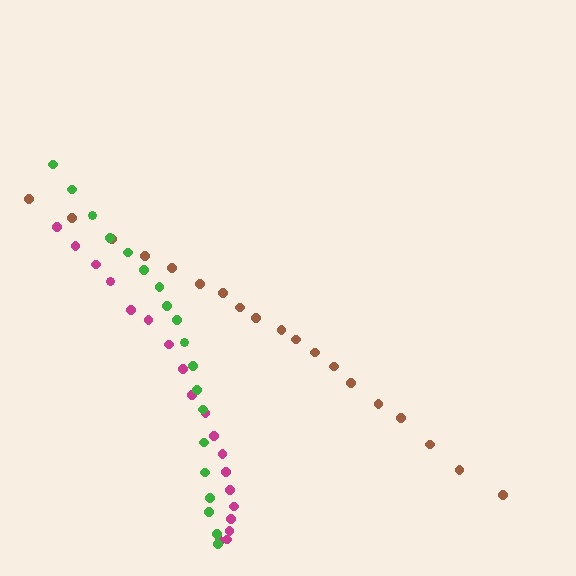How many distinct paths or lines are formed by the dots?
There are 3 distinct paths.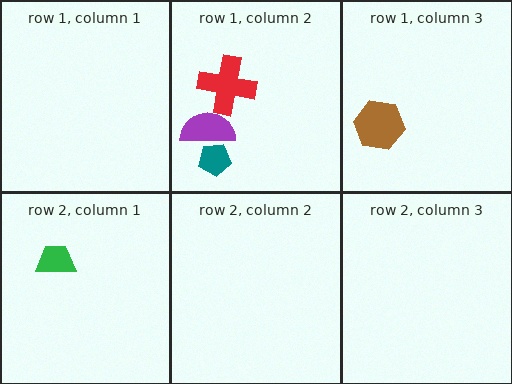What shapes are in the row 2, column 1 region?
The green trapezoid.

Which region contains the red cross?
The row 1, column 2 region.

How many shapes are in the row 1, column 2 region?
3.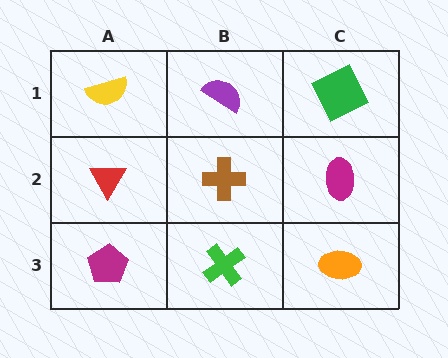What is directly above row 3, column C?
A magenta ellipse.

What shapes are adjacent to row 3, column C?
A magenta ellipse (row 2, column C), a green cross (row 3, column B).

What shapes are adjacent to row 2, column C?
A green square (row 1, column C), an orange ellipse (row 3, column C), a brown cross (row 2, column B).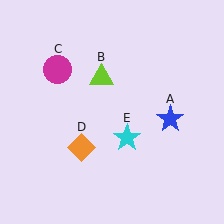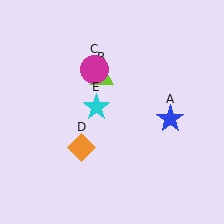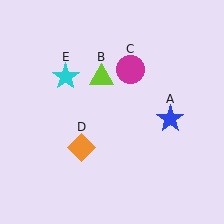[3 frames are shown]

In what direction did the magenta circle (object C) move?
The magenta circle (object C) moved right.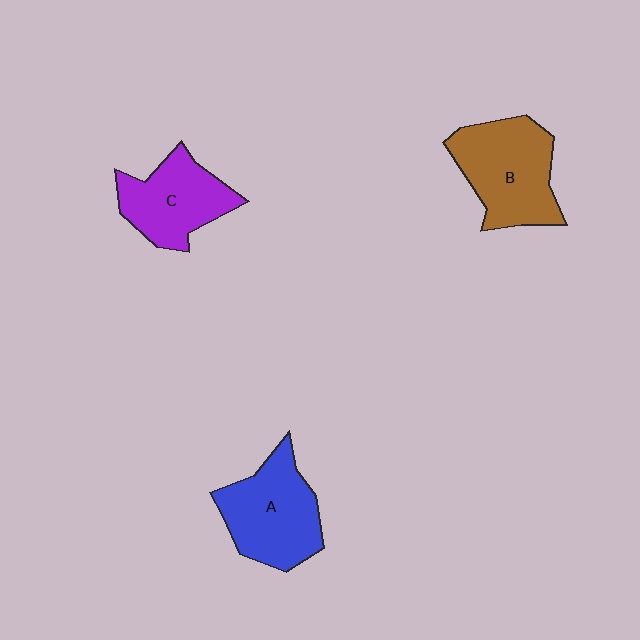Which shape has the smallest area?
Shape C (purple).